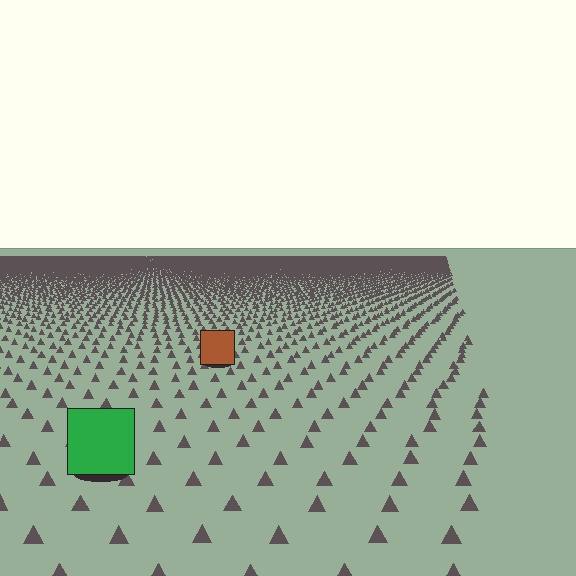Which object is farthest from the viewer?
The brown square is farthest from the viewer. It appears smaller and the ground texture around it is denser.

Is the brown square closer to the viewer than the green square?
No. The green square is closer — you can tell from the texture gradient: the ground texture is coarser near it.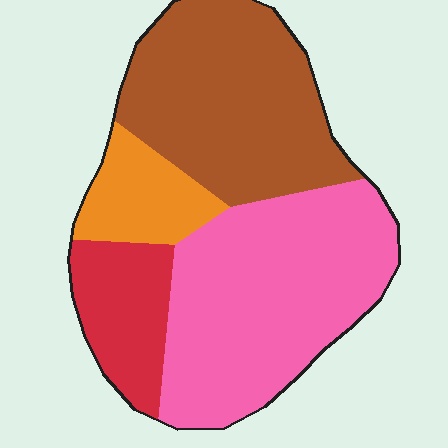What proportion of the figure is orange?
Orange takes up less than a sixth of the figure.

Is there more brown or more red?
Brown.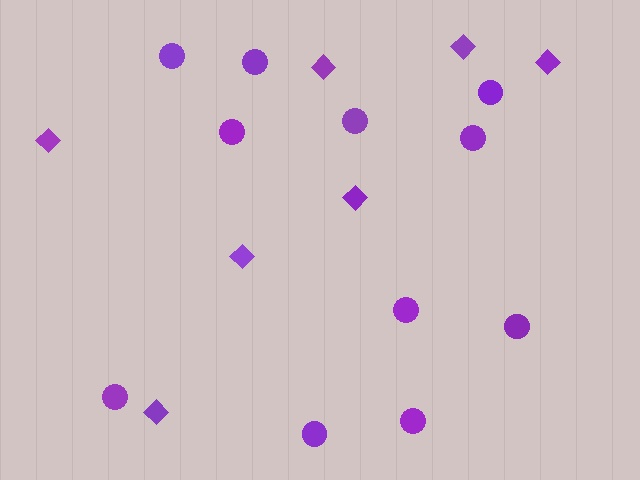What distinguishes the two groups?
There are 2 groups: one group of circles (11) and one group of diamonds (7).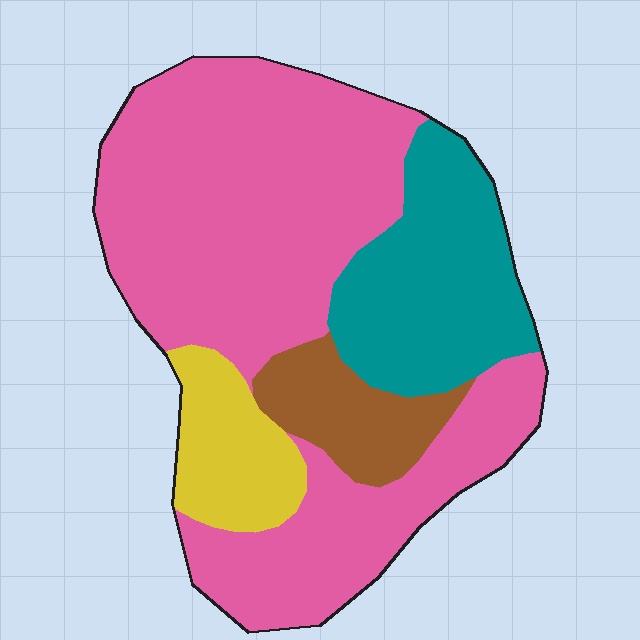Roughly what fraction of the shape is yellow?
Yellow covers about 10% of the shape.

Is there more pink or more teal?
Pink.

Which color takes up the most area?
Pink, at roughly 60%.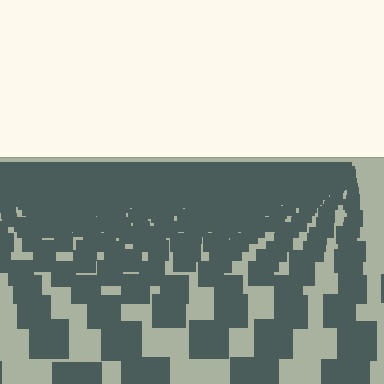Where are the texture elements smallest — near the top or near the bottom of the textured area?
Near the top.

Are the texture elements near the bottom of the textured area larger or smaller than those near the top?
Larger. Near the bottom, elements are closer to the viewer and appear at a bigger on-screen size.